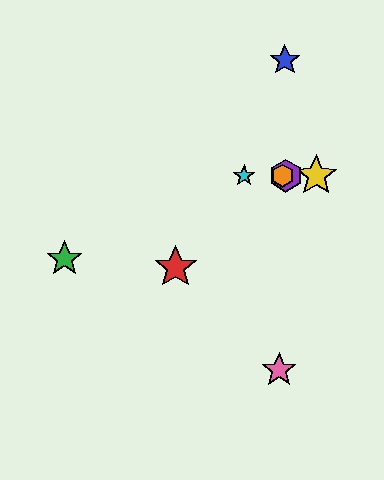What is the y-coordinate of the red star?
The red star is at y≈267.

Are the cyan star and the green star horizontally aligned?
No, the cyan star is at y≈176 and the green star is at y≈259.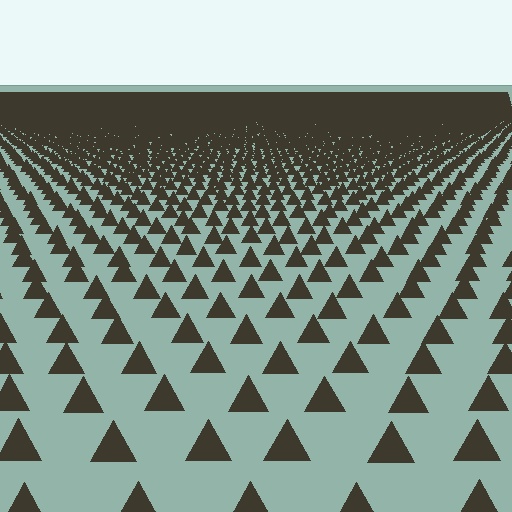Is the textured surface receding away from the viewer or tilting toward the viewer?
The surface is receding away from the viewer. Texture elements get smaller and denser toward the top.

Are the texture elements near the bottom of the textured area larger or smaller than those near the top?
Larger. Near the bottom, elements are closer to the viewer and appear at a bigger on-screen size.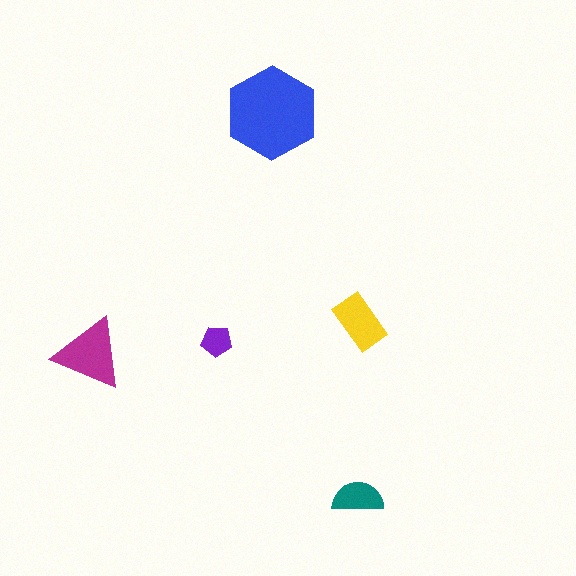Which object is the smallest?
The purple pentagon.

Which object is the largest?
The blue hexagon.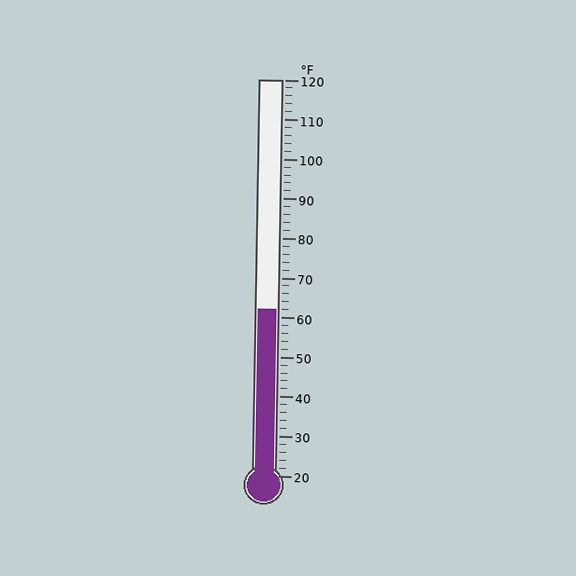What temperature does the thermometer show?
The thermometer shows approximately 62°F.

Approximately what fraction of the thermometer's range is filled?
The thermometer is filled to approximately 40% of its range.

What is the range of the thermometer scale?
The thermometer scale ranges from 20°F to 120°F.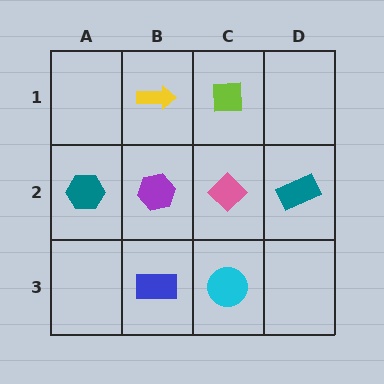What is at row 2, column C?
A pink diamond.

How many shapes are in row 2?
4 shapes.